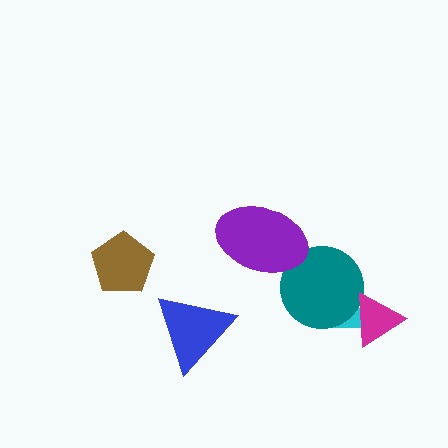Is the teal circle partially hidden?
Yes, it is partially covered by another shape.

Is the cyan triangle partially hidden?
Yes, it is partially covered by another shape.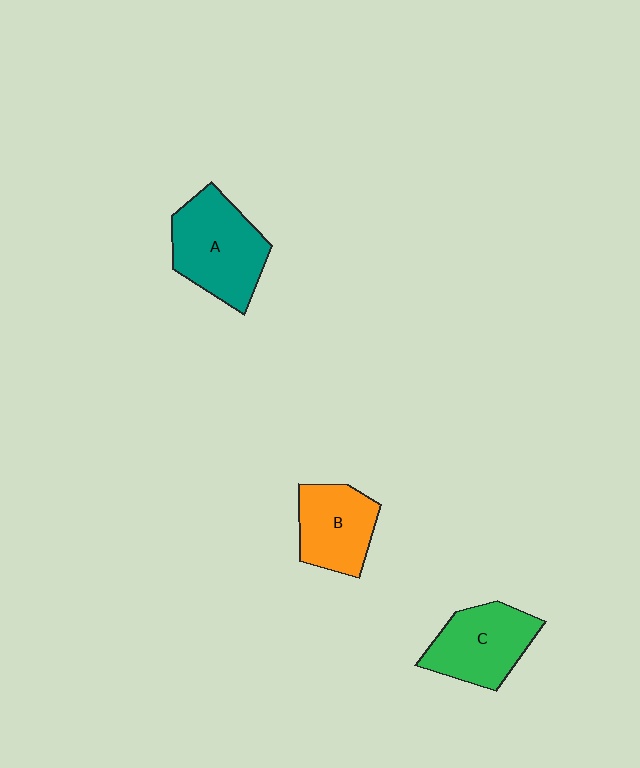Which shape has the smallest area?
Shape B (orange).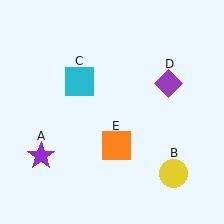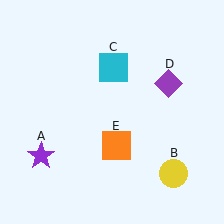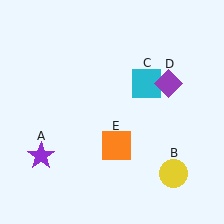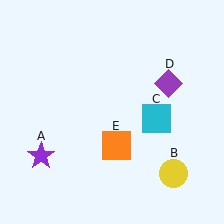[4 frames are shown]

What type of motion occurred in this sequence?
The cyan square (object C) rotated clockwise around the center of the scene.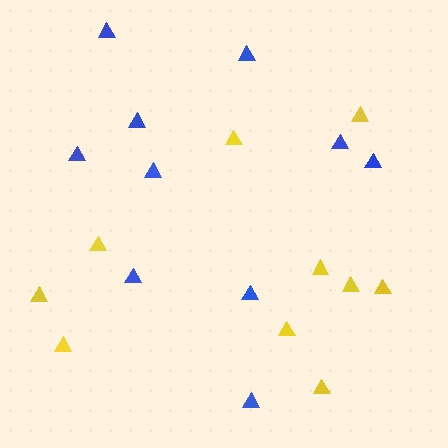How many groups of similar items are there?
There are 2 groups: one group of blue triangles (10) and one group of yellow triangles (10).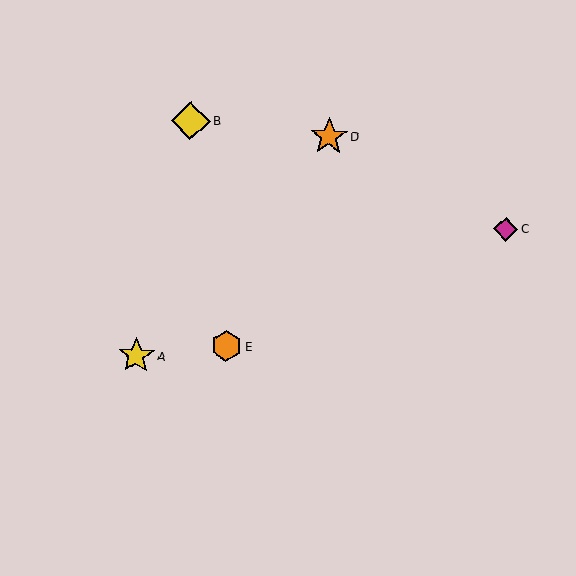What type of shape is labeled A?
Shape A is a yellow star.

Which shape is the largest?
The yellow diamond (labeled B) is the largest.